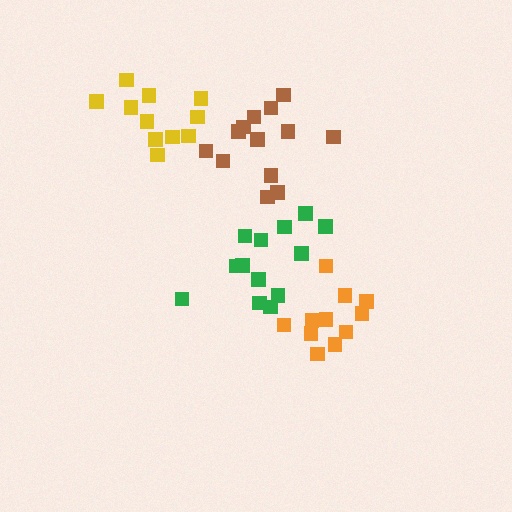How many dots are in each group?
Group 1: 11 dots, Group 2: 13 dots, Group 3: 11 dots, Group 4: 13 dots (48 total).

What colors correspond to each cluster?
The clusters are colored: yellow, green, orange, brown.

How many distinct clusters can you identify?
There are 4 distinct clusters.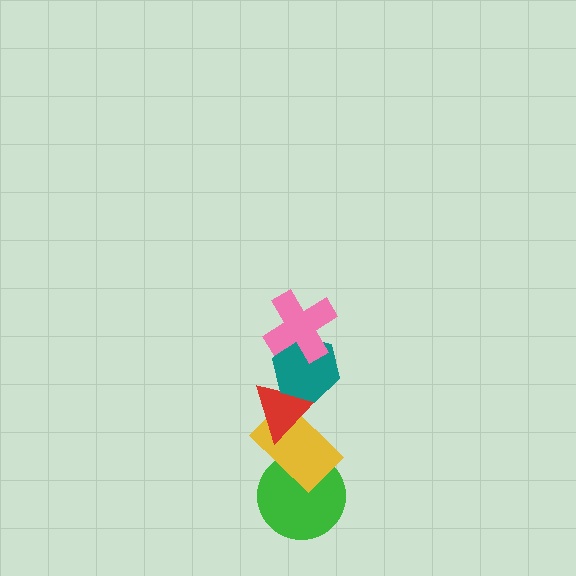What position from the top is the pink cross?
The pink cross is 1st from the top.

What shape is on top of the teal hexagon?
The pink cross is on top of the teal hexagon.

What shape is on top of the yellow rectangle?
The red triangle is on top of the yellow rectangle.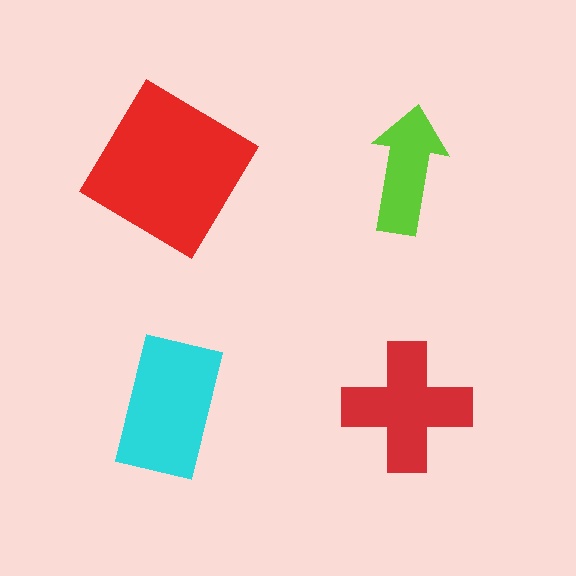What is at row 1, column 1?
A red diamond.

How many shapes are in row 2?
2 shapes.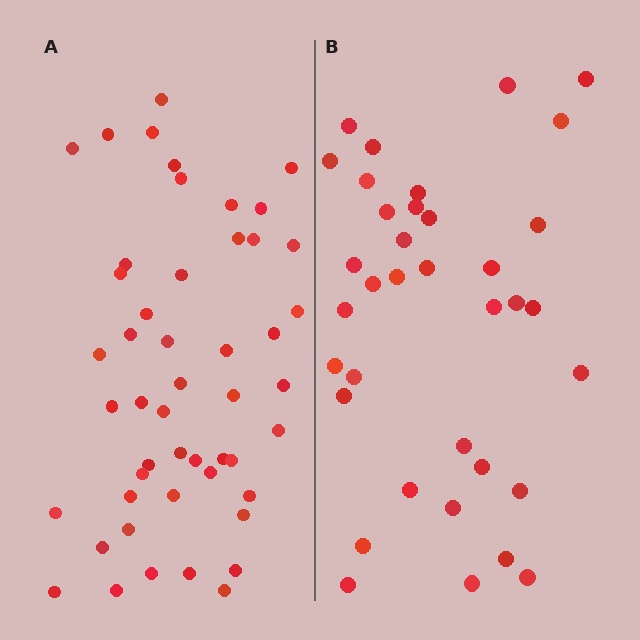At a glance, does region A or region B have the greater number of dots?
Region A (the left region) has more dots.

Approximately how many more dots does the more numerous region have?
Region A has approximately 15 more dots than region B.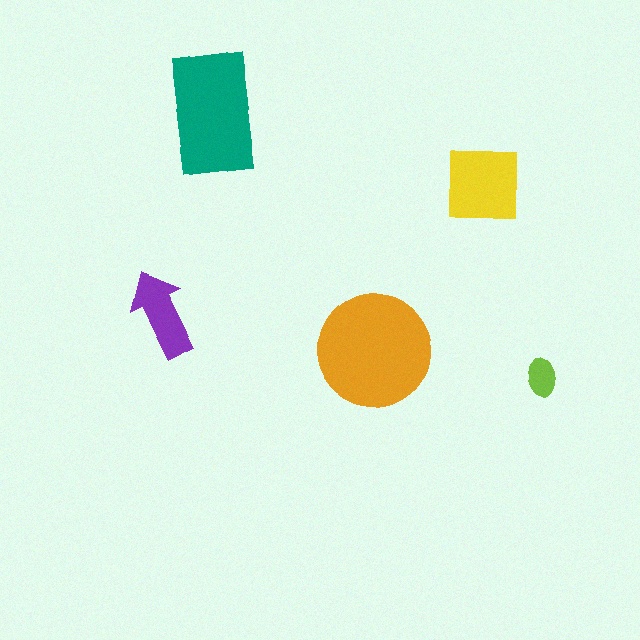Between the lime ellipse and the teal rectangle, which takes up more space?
The teal rectangle.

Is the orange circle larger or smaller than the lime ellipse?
Larger.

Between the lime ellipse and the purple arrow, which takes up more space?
The purple arrow.